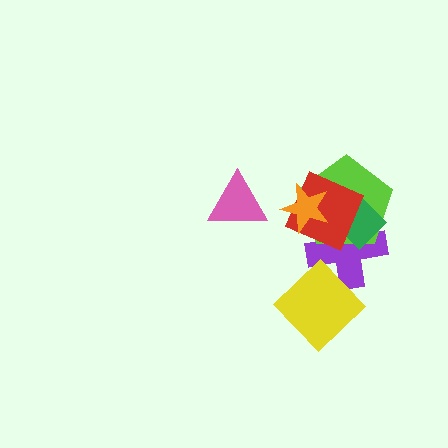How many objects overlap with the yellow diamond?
1 object overlaps with the yellow diamond.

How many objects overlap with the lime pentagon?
4 objects overlap with the lime pentagon.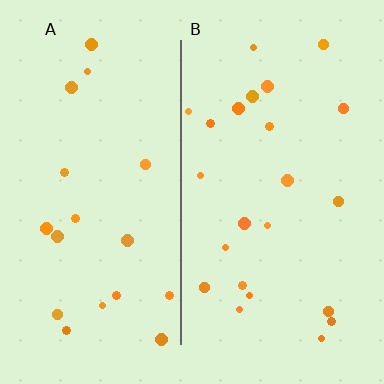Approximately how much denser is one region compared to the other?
Approximately 1.3× — region B over region A.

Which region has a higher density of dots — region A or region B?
B (the right).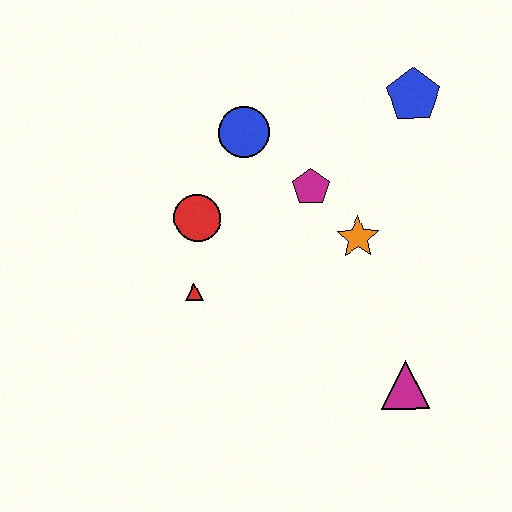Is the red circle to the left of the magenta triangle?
Yes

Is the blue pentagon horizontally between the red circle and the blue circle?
No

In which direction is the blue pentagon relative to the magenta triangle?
The blue pentagon is above the magenta triangle.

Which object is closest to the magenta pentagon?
The orange star is closest to the magenta pentagon.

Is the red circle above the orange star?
Yes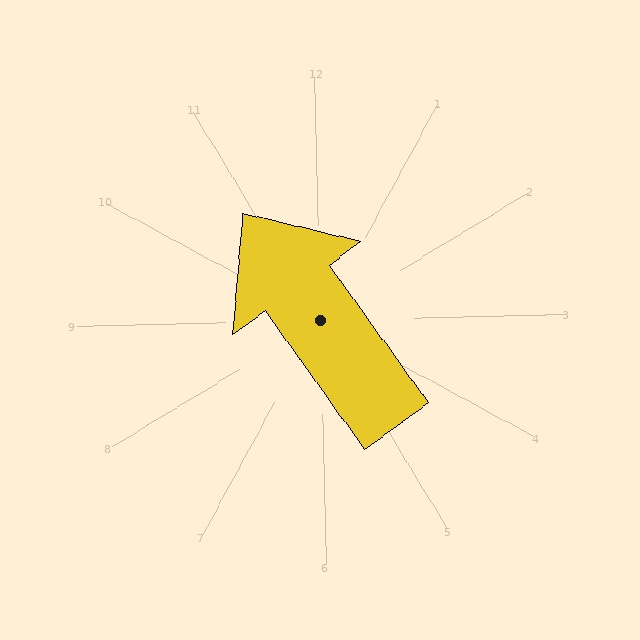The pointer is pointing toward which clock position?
Roughly 11 o'clock.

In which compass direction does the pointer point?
Northwest.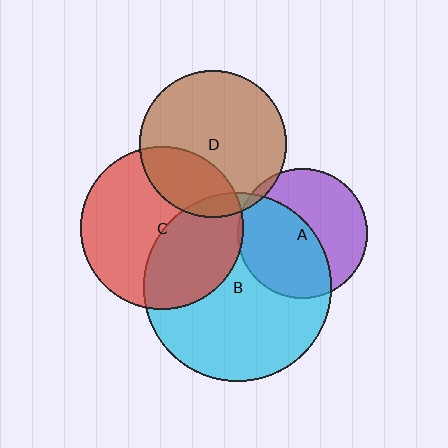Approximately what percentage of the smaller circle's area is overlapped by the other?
Approximately 40%.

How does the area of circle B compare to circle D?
Approximately 1.6 times.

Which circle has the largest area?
Circle B (cyan).